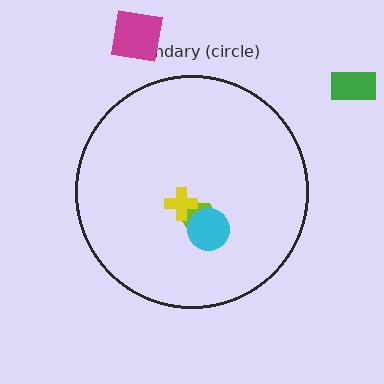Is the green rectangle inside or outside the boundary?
Outside.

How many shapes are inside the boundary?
3 inside, 2 outside.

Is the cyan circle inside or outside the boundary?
Inside.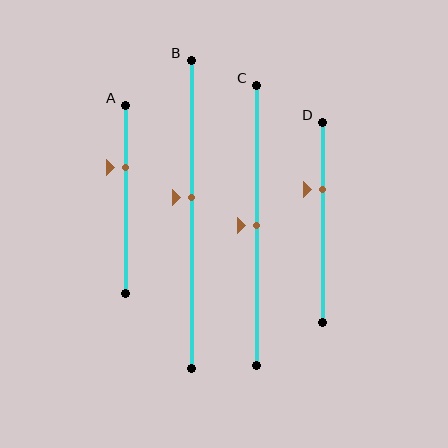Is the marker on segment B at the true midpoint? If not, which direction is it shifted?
No, the marker on segment B is shifted upward by about 6% of the segment length.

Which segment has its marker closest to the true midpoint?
Segment C has its marker closest to the true midpoint.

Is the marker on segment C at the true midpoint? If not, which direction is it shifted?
Yes, the marker on segment C is at the true midpoint.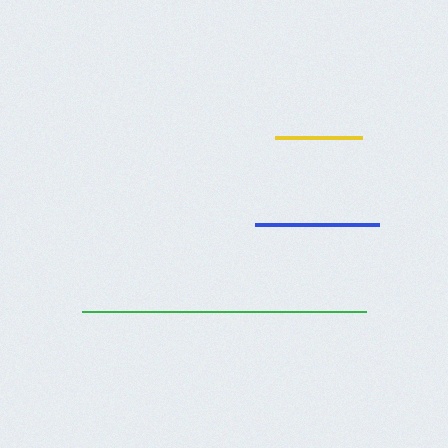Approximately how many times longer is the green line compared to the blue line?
The green line is approximately 2.3 times the length of the blue line.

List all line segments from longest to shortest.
From longest to shortest: green, blue, yellow.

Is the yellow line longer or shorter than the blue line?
The blue line is longer than the yellow line.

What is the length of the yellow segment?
The yellow segment is approximately 87 pixels long.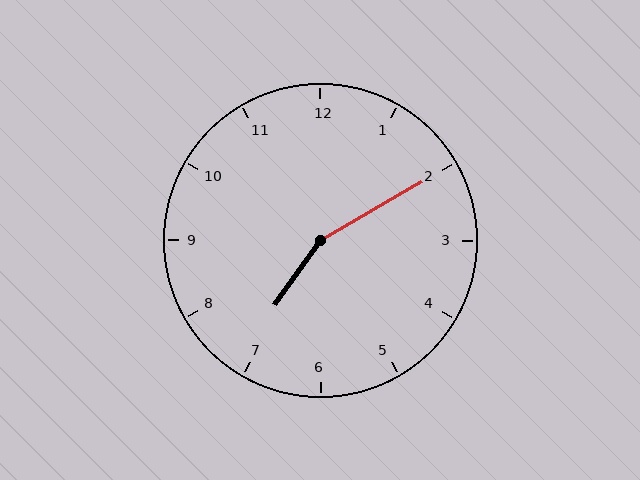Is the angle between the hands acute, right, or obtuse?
It is obtuse.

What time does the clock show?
7:10.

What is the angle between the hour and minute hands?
Approximately 155 degrees.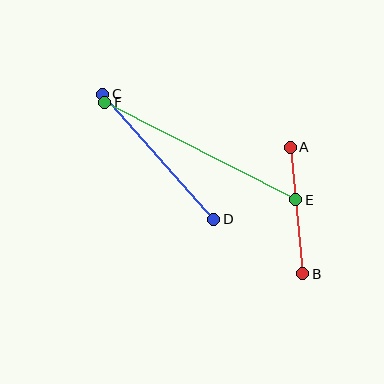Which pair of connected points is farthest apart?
Points E and F are farthest apart.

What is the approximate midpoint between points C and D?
The midpoint is at approximately (158, 157) pixels.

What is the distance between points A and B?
The distance is approximately 127 pixels.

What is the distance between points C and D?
The distance is approximately 167 pixels.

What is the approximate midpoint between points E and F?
The midpoint is at approximately (200, 151) pixels.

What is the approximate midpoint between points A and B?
The midpoint is at approximately (296, 211) pixels.